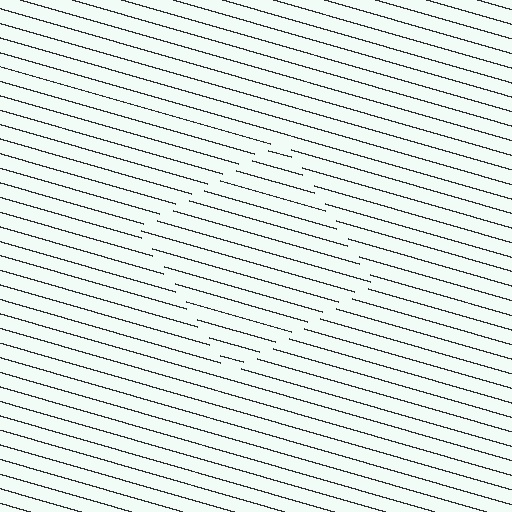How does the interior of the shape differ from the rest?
The interior of the shape contains the same grating, shifted by half a period — the contour is defined by the phase discontinuity where line-ends from the inner and outer gratings abut.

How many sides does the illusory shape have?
4 sides — the line-ends trace a square.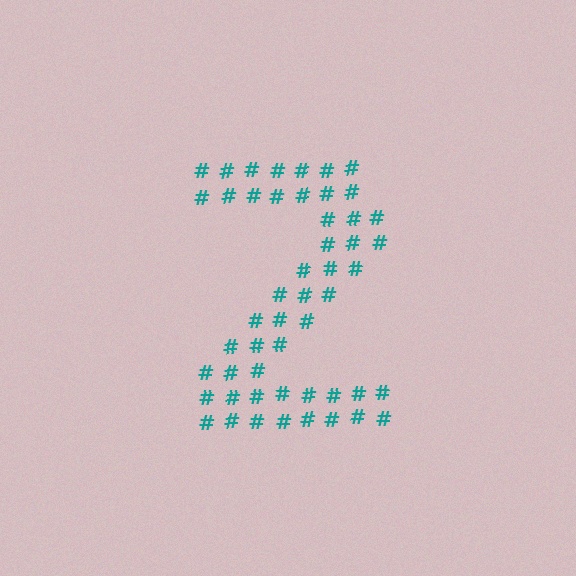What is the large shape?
The large shape is the digit 2.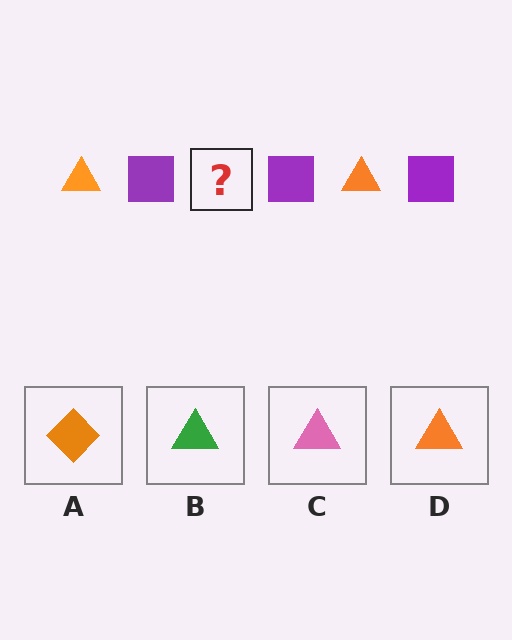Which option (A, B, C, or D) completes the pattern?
D.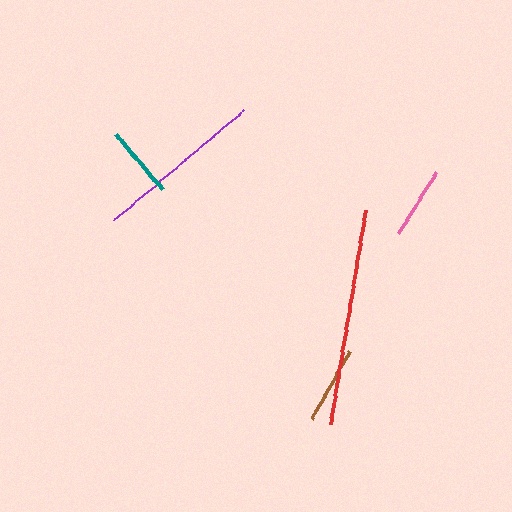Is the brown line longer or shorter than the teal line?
The brown line is longer than the teal line.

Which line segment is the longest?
The red line is the longest at approximately 217 pixels.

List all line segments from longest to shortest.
From longest to shortest: red, purple, brown, pink, teal.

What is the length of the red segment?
The red segment is approximately 217 pixels long.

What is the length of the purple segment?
The purple segment is approximately 170 pixels long.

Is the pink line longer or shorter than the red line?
The red line is longer than the pink line.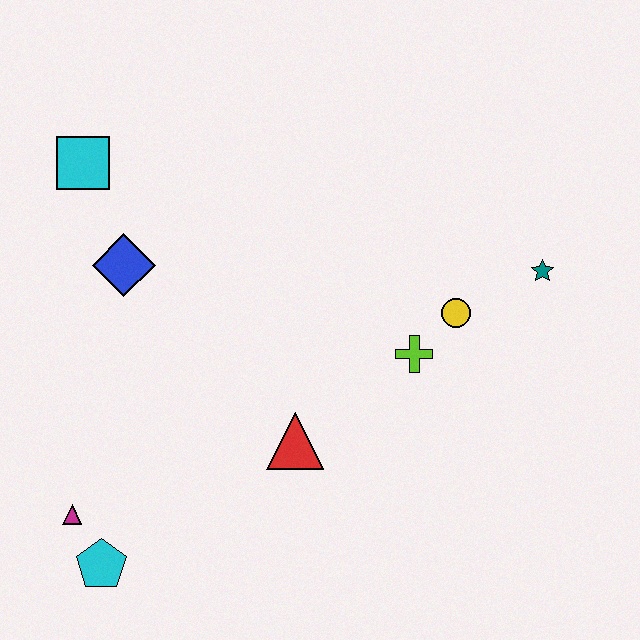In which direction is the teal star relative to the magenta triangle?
The teal star is to the right of the magenta triangle.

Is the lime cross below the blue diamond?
Yes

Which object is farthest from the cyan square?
The teal star is farthest from the cyan square.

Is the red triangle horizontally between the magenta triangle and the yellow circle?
Yes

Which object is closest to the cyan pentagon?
The magenta triangle is closest to the cyan pentagon.